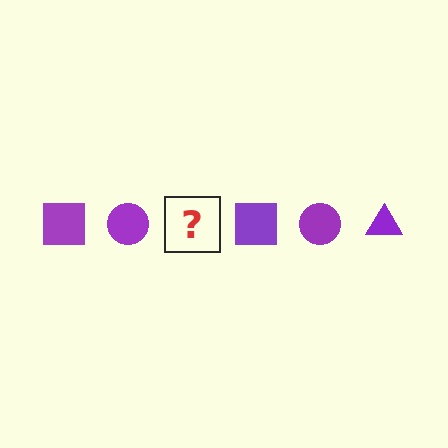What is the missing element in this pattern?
The missing element is a purple triangle.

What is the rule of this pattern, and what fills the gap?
The rule is that the pattern cycles through square, circle, triangle shapes in purple. The gap should be filled with a purple triangle.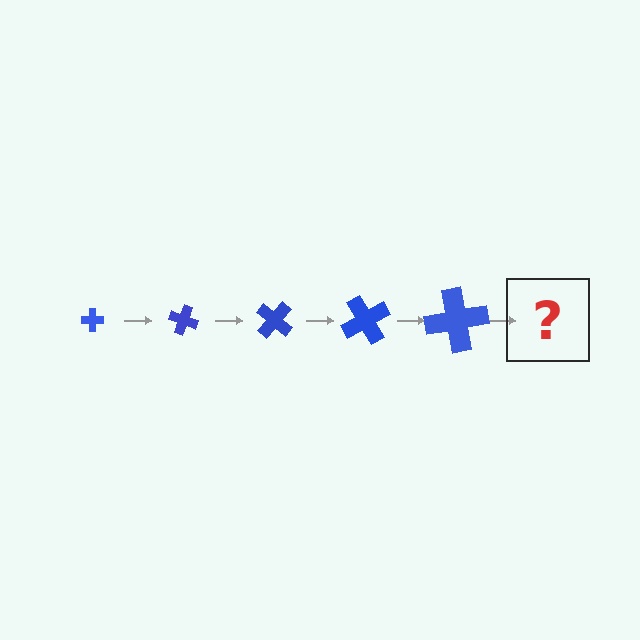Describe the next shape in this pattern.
It should be a cross, larger than the previous one and rotated 100 degrees from the start.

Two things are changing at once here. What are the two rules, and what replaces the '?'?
The two rules are that the cross grows larger each step and it rotates 20 degrees each step. The '?' should be a cross, larger than the previous one and rotated 100 degrees from the start.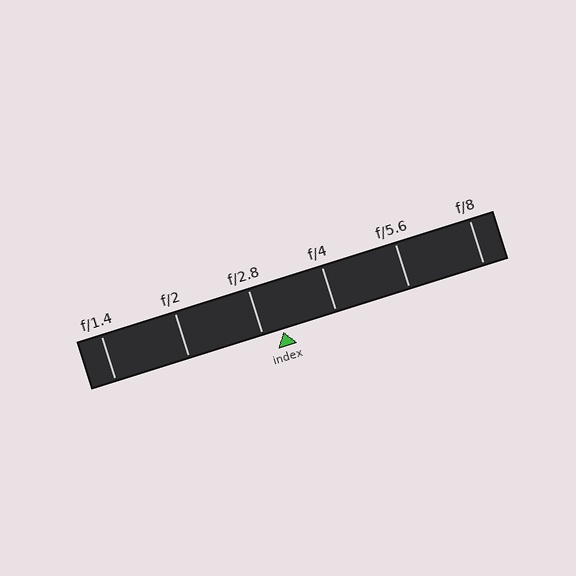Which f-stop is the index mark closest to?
The index mark is closest to f/2.8.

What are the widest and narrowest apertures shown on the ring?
The widest aperture shown is f/1.4 and the narrowest is f/8.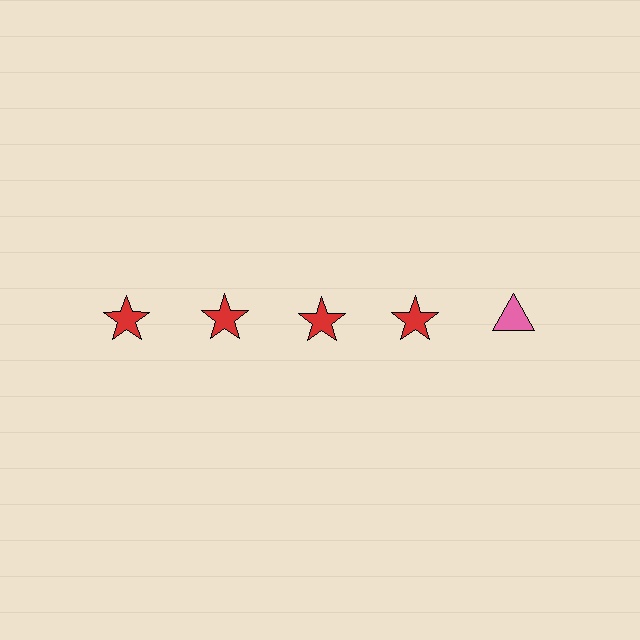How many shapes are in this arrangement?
There are 5 shapes arranged in a grid pattern.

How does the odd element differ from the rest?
It differs in both color (pink instead of red) and shape (triangle instead of star).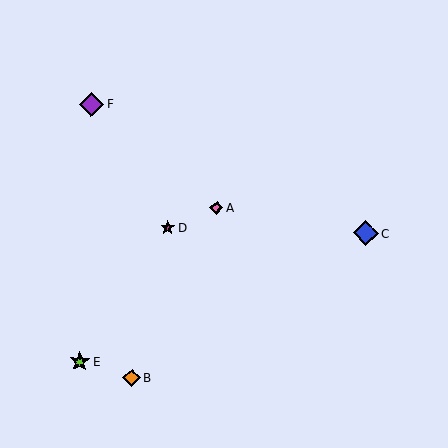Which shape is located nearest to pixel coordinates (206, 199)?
The pink diamond (labeled A) at (217, 208) is nearest to that location.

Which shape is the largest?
The blue diamond (labeled C) is the largest.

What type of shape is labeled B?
Shape B is an orange diamond.